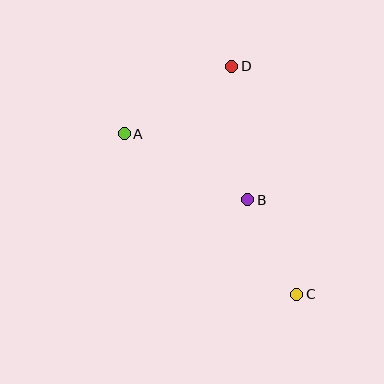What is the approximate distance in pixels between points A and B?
The distance between A and B is approximately 140 pixels.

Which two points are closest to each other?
Points B and C are closest to each other.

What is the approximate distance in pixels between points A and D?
The distance between A and D is approximately 127 pixels.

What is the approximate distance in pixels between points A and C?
The distance between A and C is approximately 236 pixels.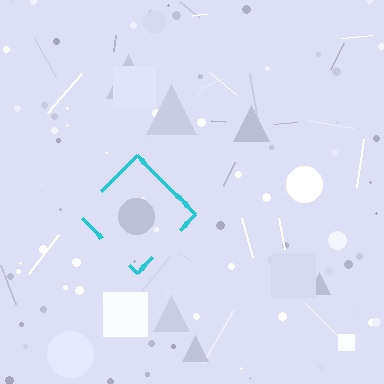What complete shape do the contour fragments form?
The contour fragments form a diamond.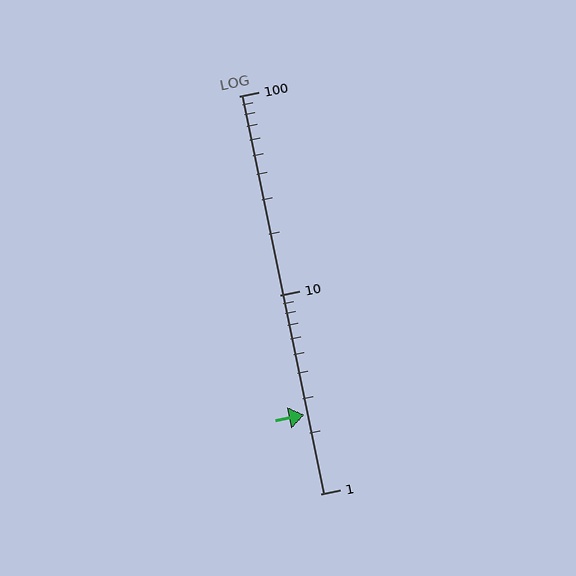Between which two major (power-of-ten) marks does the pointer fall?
The pointer is between 1 and 10.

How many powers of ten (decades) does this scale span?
The scale spans 2 decades, from 1 to 100.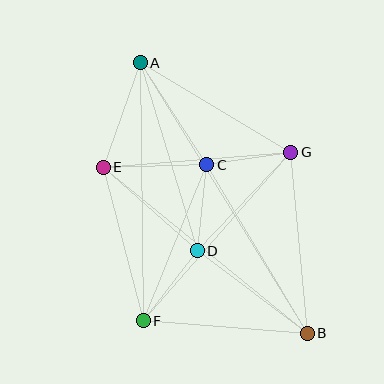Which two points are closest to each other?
Points C and G are closest to each other.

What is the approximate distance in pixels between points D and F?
The distance between D and F is approximately 89 pixels.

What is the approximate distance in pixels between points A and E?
The distance between A and E is approximately 111 pixels.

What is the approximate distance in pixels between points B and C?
The distance between B and C is approximately 196 pixels.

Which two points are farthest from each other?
Points A and B are farthest from each other.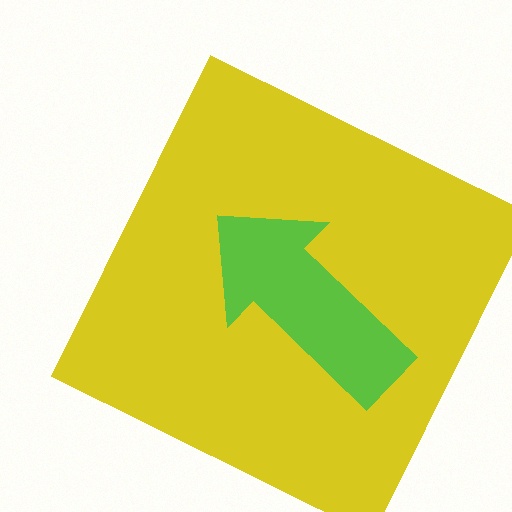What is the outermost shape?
The yellow square.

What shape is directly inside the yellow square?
The lime arrow.